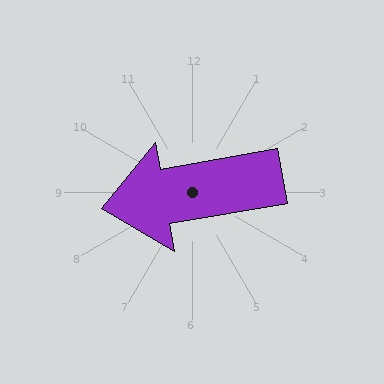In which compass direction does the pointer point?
West.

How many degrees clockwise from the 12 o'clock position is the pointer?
Approximately 260 degrees.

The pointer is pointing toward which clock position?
Roughly 9 o'clock.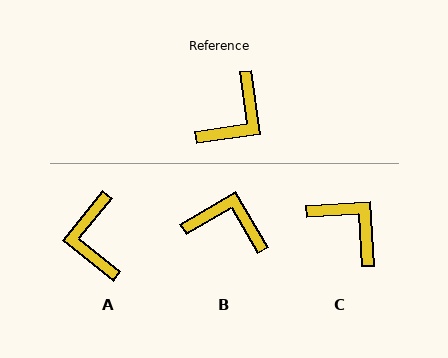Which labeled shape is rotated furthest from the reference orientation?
A, about 137 degrees away.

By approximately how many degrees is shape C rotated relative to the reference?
Approximately 85 degrees counter-clockwise.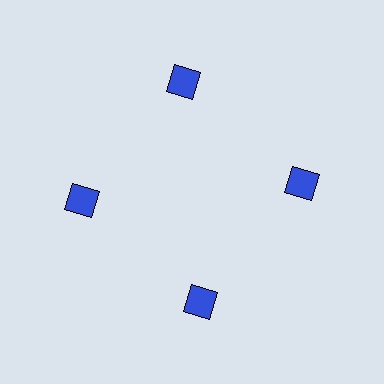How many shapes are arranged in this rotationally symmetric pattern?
There are 4 shapes, arranged in 4 groups of 1.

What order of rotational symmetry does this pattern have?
This pattern has 4-fold rotational symmetry.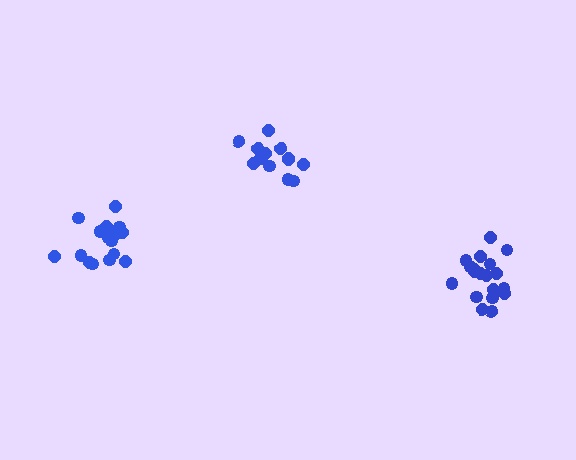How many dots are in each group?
Group 1: 16 dots, Group 2: 14 dots, Group 3: 19 dots (49 total).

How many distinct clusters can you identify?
There are 3 distinct clusters.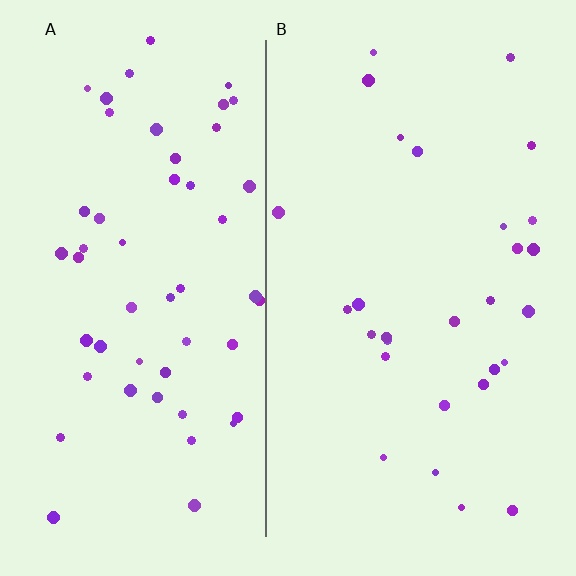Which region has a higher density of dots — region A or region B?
A (the left).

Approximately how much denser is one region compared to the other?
Approximately 1.8× — region A over region B.